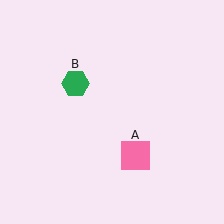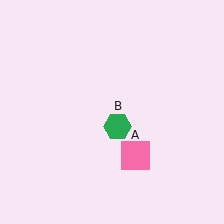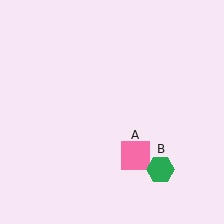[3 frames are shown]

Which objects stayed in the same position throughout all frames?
Pink square (object A) remained stationary.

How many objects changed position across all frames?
1 object changed position: green hexagon (object B).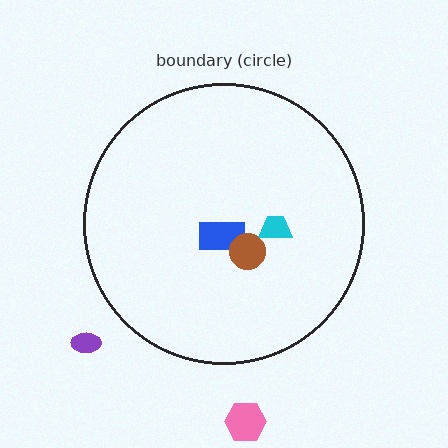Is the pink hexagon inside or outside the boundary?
Outside.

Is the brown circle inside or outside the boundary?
Inside.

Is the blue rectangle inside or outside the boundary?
Inside.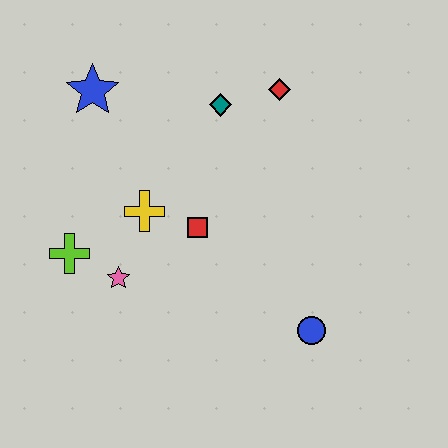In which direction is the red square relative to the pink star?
The red square is to the right of the pink star.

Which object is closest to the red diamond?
The teal diamond is closest to the red diamond.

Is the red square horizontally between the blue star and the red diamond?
Yes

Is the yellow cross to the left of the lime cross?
No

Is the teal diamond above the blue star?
No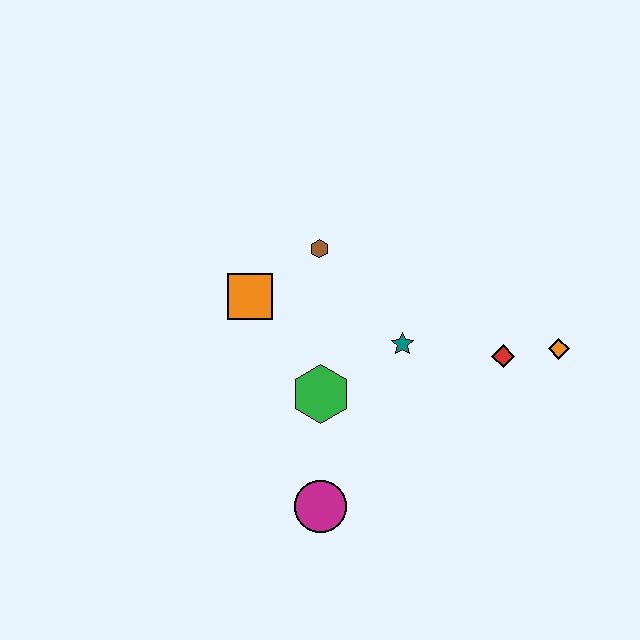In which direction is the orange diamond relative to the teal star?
The orange diamond is to the right of the teal star.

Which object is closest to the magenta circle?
The green hexagon is closest to the magenta circle.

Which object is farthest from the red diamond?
The orange square is farthest from the red diamond.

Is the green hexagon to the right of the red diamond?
No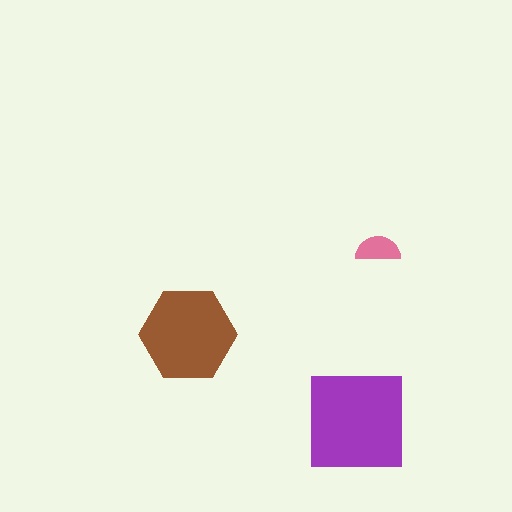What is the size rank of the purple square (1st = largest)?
1st.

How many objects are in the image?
There are 3 objects in the image.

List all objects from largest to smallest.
The purple square, the brown hexagon, the pink semicircle.